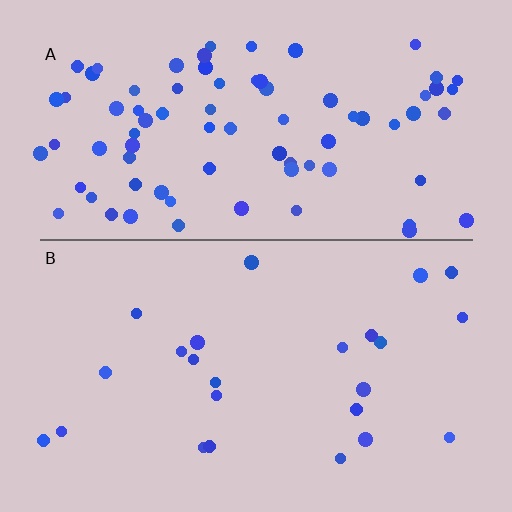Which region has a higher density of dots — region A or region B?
A (the top).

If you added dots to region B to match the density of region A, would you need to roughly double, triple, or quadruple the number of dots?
Approximately triple.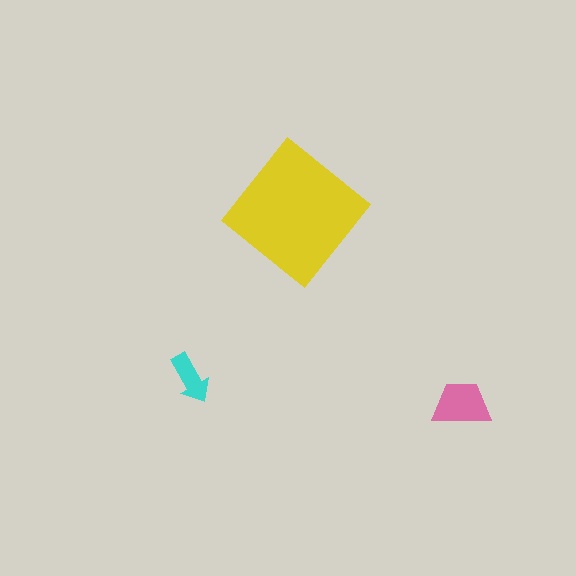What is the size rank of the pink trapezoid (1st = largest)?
2nd.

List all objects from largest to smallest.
The yellow diamond, the pink trapezoid, the cyan arrow.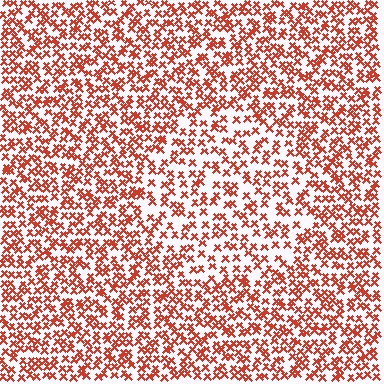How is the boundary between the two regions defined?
The boundary is defined by a change in element density (approximately 1.5x ratio). All elements are the same color, size, and shape.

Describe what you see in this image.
The image contains small red elements arranged at two different densities. A circle-shaped region is visible where the elements are less densely packed than the surrounding area.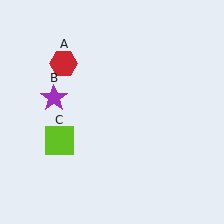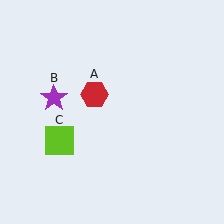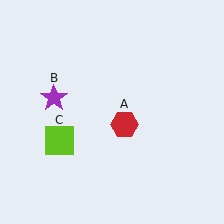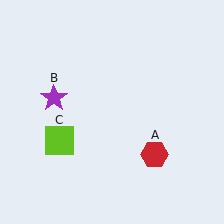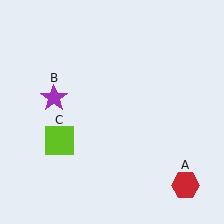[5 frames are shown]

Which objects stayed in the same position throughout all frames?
Purple star (object B) and lime square (object C) remained stationary.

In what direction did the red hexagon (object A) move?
The red hexagon (object A) moved down and to the right.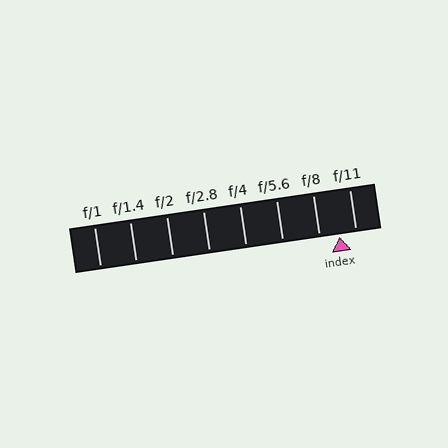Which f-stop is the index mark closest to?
The index mark is closest to f/11.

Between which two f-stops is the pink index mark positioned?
The index mark is between f/8 and f/11.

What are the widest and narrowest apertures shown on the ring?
The widest aperture shown is f/1 and the narrowest is f/11.